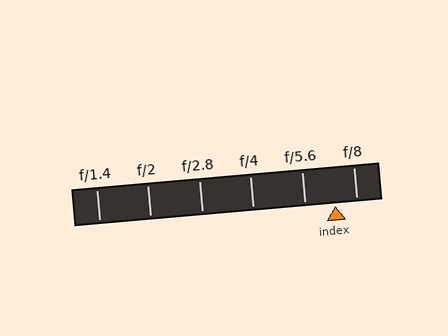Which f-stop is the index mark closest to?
The index mark is closest to f/8.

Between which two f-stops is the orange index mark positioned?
The index mark is between f/5.6 and f/8.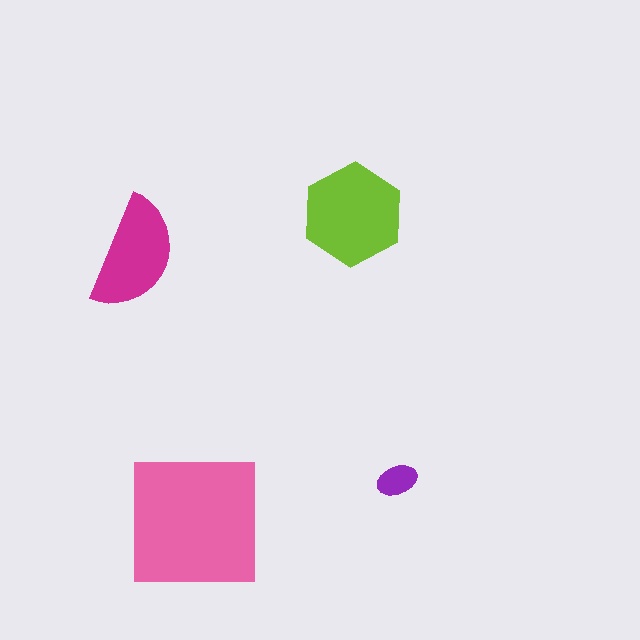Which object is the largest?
The pink square.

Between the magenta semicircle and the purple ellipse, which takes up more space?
The magenta semicircle.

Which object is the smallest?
The purple ellipse.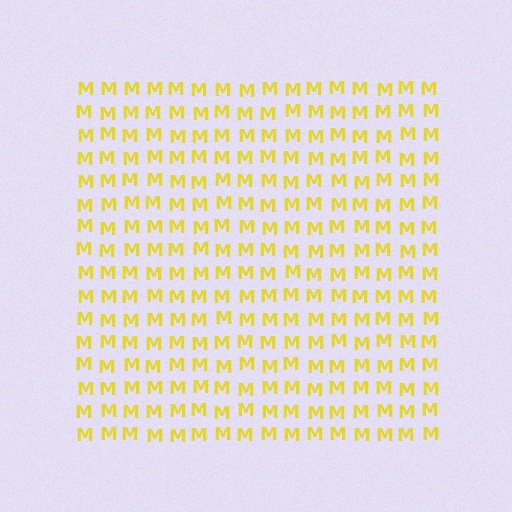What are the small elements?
The small elements are letter M's.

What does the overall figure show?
The overall figure shows a square.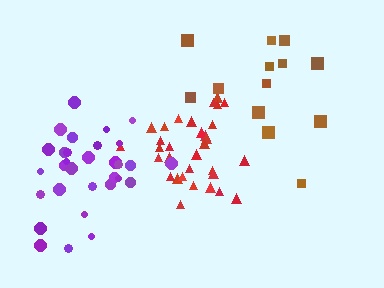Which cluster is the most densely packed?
Red.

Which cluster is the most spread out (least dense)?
Brown.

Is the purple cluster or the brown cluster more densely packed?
Purple.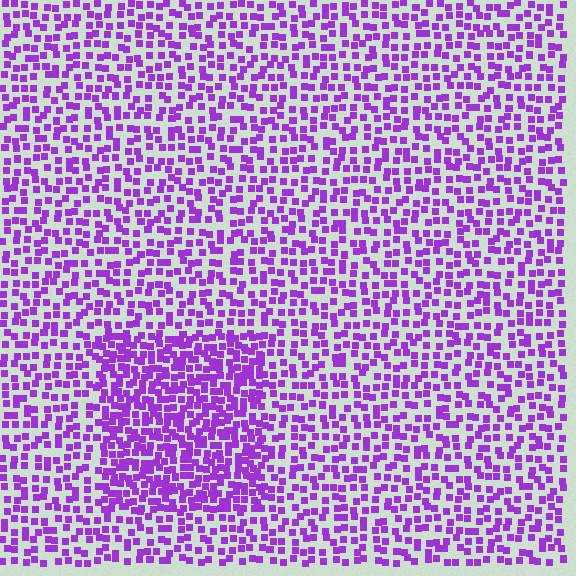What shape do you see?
I see a rectangle.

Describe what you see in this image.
The image contains small purple elements arranged at two different densities. A rectangle-shaped region is visible where the elements are more densely packed than the surrounding area.